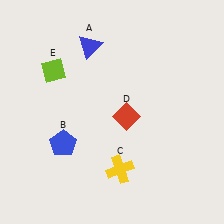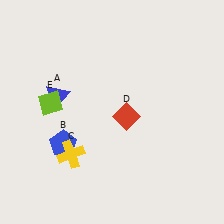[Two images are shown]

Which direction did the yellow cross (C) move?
The yellow cross (C) moved left.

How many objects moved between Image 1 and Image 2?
3 objects moved between the two images.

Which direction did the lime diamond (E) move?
The lime diamond (E) moved down.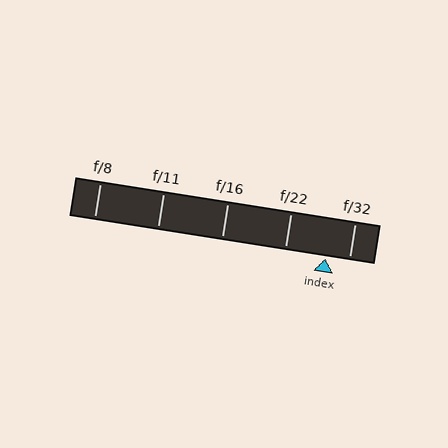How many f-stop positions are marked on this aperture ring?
There are 5 f-stop positions marked.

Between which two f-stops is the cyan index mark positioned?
The index mark is between f/22 and f/32.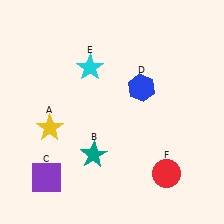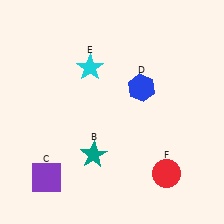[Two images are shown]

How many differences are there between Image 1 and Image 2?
There is 1 difference between the two images.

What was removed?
The yellow star (A) was removed in Image 2.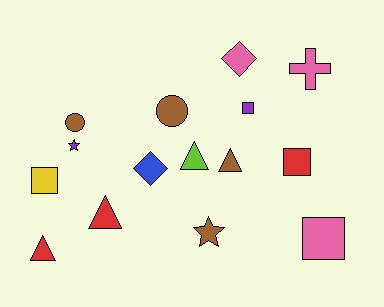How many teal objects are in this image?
There are no teal objects.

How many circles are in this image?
There are 2 circles.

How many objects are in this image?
There are 15 objects.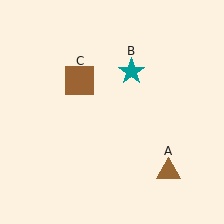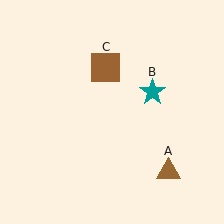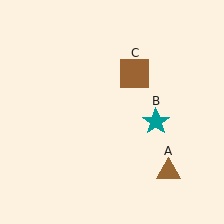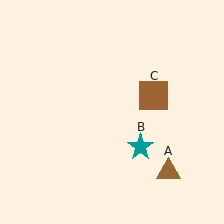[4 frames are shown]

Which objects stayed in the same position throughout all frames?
Brown triangle (object A) remained stationary.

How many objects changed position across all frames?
2 objects changed position: teal star (object B), brown square (object C).